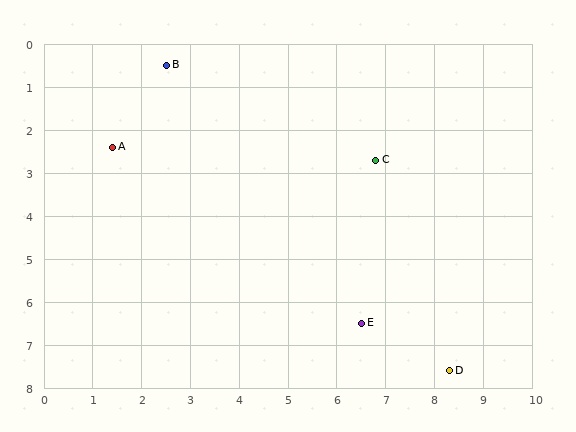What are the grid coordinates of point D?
Point D is at approximately (8.3, 7.6).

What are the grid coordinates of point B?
Point B is at approximately (2.5, 0.5).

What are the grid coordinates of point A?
Point A is at approximately (1.4, 2.4).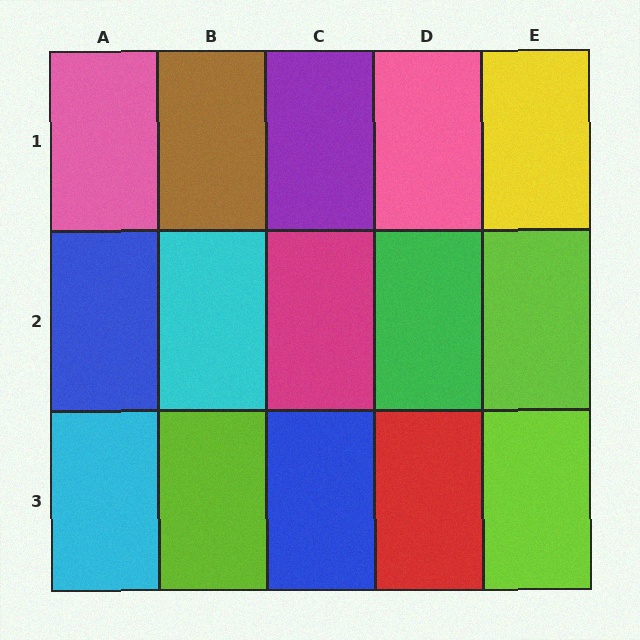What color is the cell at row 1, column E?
Yellow.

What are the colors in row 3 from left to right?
Cyan, lime, blue, red, lime.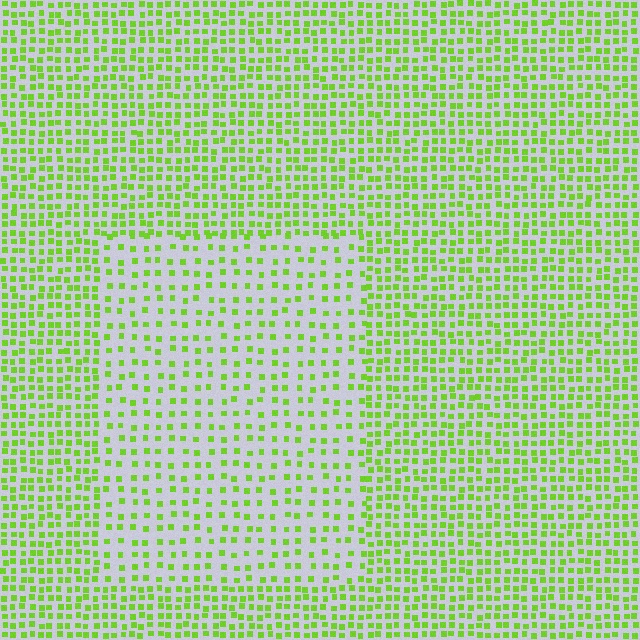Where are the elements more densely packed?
The elements are more densely packed outside the rectangle boundary.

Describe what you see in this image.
The image contains small lime elements arranged at two different densities. A rectangle-shaped region is visible where the elements are less densely packed than the surrounding area.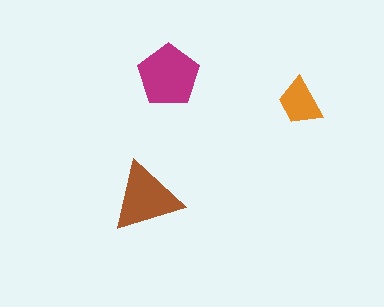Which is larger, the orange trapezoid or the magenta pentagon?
The magenta pentagon.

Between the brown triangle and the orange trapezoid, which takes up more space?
The brown triangle.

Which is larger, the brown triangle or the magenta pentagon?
The magenta pentagon.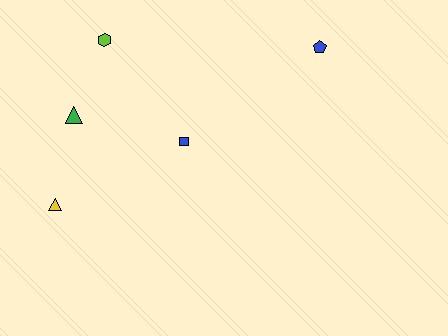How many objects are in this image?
There are 5 objects.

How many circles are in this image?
There are no circles.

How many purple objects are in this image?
There are no purple objects.